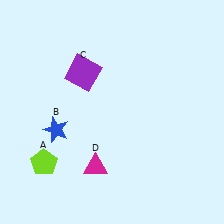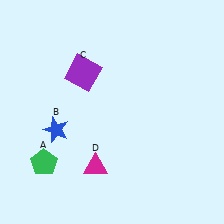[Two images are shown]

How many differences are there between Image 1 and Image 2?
There is 1 difference between the two images.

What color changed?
The pentagon (A) changed from lime in Image 1 to green in Image 2.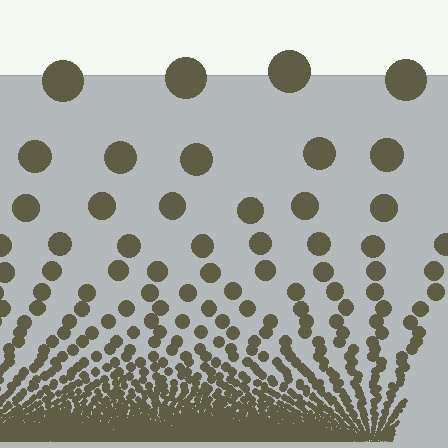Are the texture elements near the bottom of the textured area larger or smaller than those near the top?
Smaller. The gradient is inverted — elements near the bottom are smaller and denser.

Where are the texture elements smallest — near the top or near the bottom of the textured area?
Near the bottom.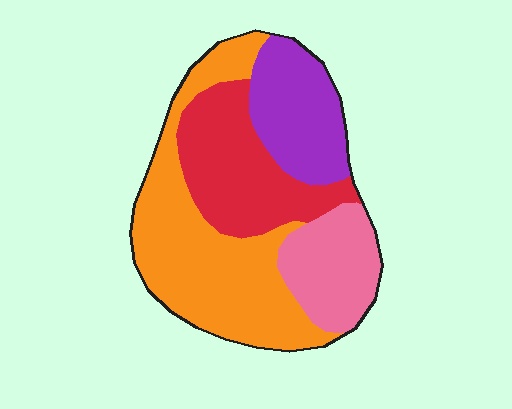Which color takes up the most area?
Orange, at roughly 40%.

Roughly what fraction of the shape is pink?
Pink takes up about one sixth (1/6) of the shape.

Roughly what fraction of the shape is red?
Red covers 24% of the shape.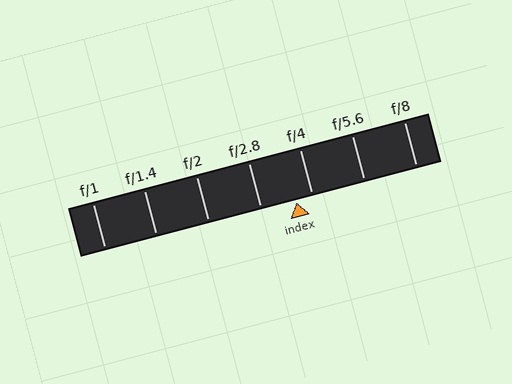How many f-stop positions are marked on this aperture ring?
There are 7 f-stop positions marked.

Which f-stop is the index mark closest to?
The index mark is closest to f/4.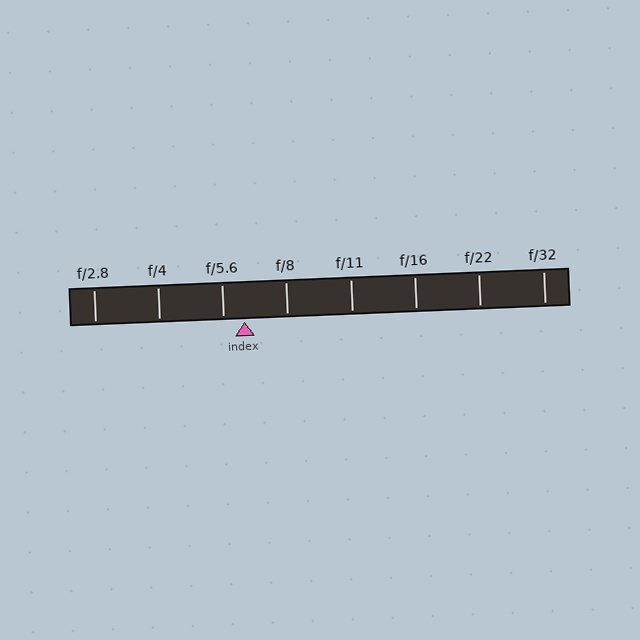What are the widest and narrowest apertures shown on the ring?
The widest aperture shown is f/2.8 and the narrowest is f/32.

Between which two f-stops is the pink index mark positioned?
The index mark is between f/5.6 and f/8.